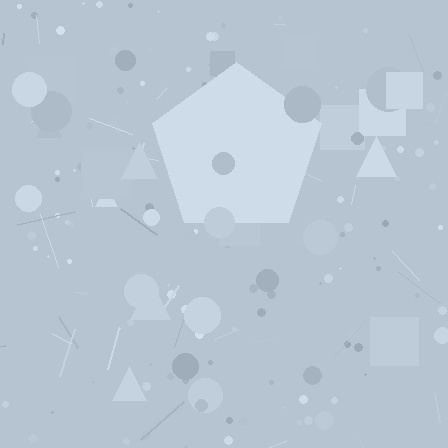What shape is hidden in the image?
A pentagon is hidden in the image.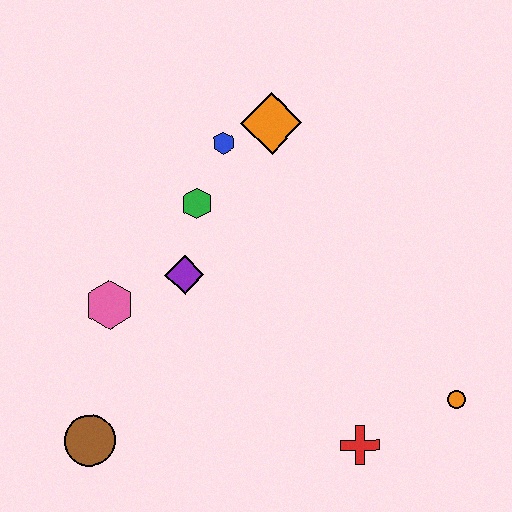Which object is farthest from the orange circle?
The brown circle is farthest from the orange circle.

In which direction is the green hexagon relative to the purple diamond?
The green hexagon is above the purple diamond.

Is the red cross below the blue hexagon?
Yes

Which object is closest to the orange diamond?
The blue hexagon is closest to the orange diamond.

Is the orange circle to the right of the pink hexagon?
Yes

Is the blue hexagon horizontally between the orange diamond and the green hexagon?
Yes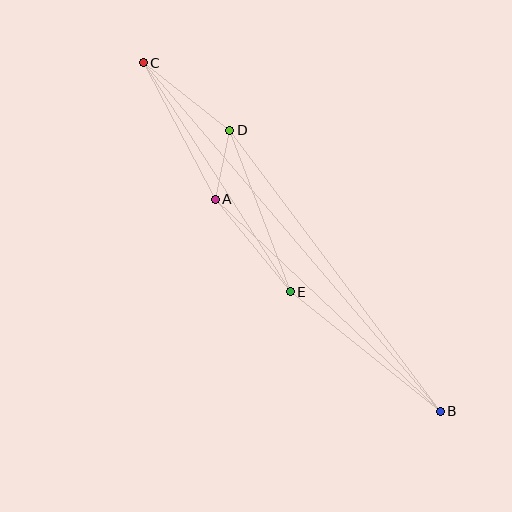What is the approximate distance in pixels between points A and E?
The distance between A and E is approximately 119 pixels.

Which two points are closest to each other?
Points A and D are closest to each other.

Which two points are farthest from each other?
Points B and C are farthest from each other.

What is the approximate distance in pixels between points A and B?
The distance between A and B is approximately 309 pixels.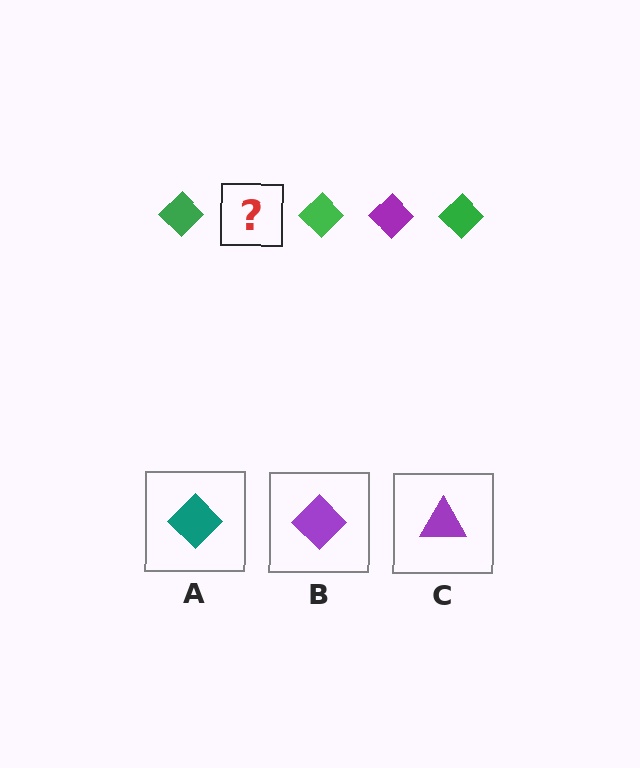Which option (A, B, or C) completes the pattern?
B.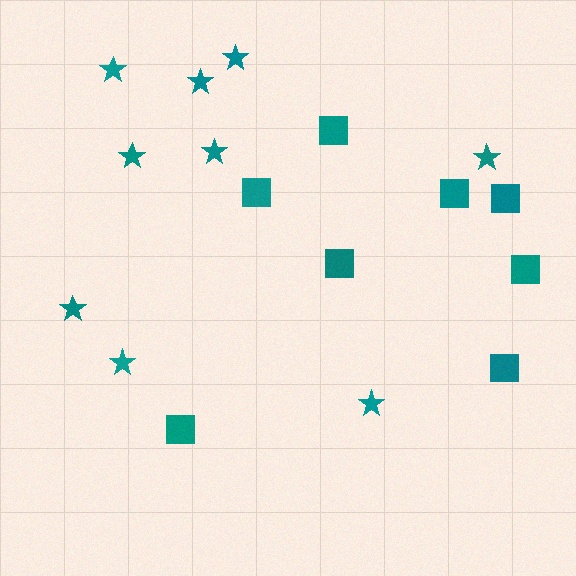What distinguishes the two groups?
There are 2 groups: one group of stars (9) and one group of squares (8).